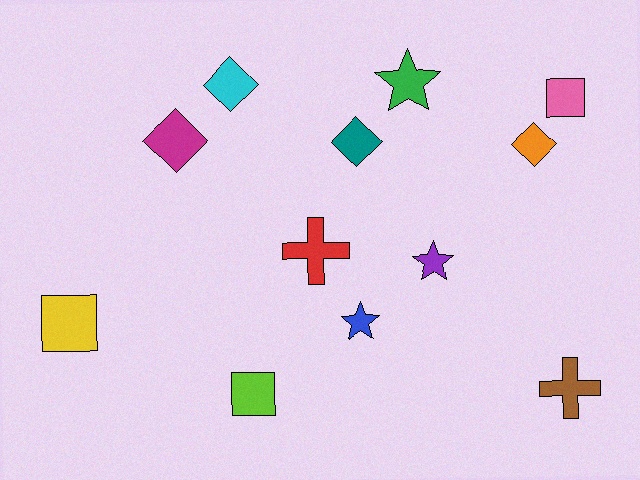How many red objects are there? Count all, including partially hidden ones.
There is 1 red object.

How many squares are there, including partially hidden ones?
There are 3 squares.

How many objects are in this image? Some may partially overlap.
There are 12 objects.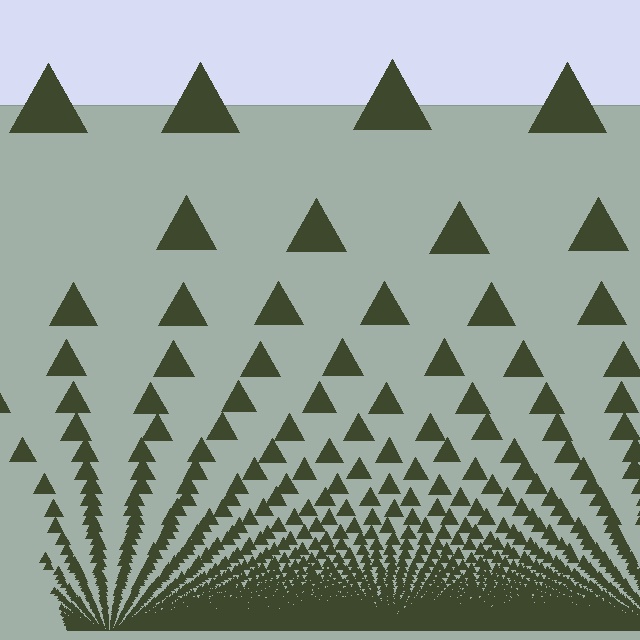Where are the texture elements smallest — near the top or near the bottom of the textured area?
Near the bottom.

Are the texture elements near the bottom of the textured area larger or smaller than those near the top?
Smaller. The gradient is inverted — elements near the bottom are smaller and denser.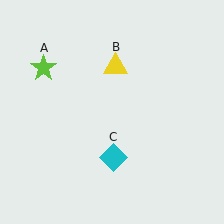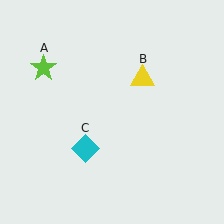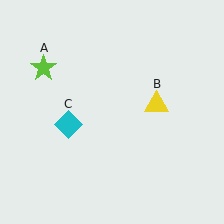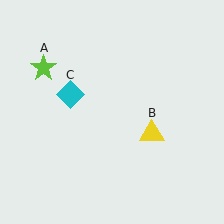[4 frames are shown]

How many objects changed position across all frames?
2 objects changed position: yellow triangle (object B), cyan diamond (object C).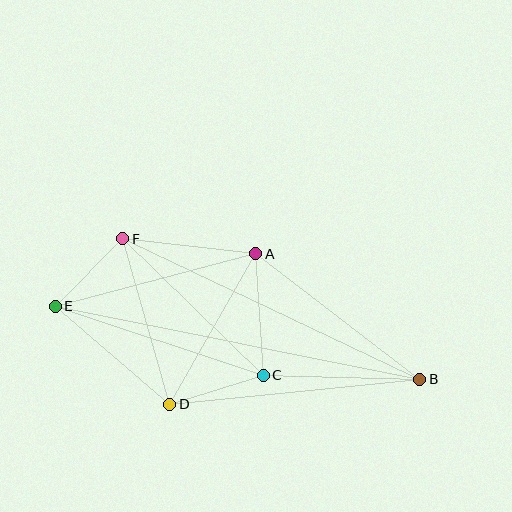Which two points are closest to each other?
Points E and F are closest to each other.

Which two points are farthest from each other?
Points B and E are farthest from each other.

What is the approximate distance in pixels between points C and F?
The distance between C and F is approximately 196 pixels.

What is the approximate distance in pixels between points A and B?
The distance between A and B is approximately 207 pixels.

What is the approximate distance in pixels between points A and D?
The distance between A and D is approximately 173 pixels.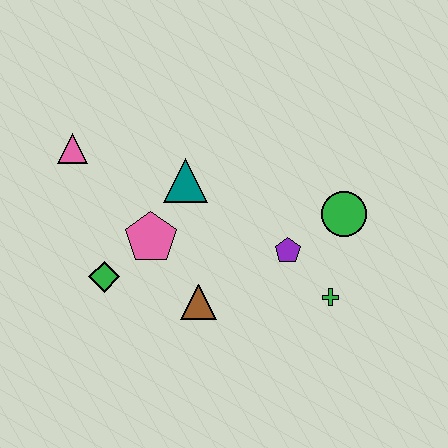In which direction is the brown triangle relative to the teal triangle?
The brown triangle is below the teal triangle.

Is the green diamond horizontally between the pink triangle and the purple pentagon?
Yes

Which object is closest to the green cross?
The purple pentagon is closest to the green cross.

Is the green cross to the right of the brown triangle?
Yes